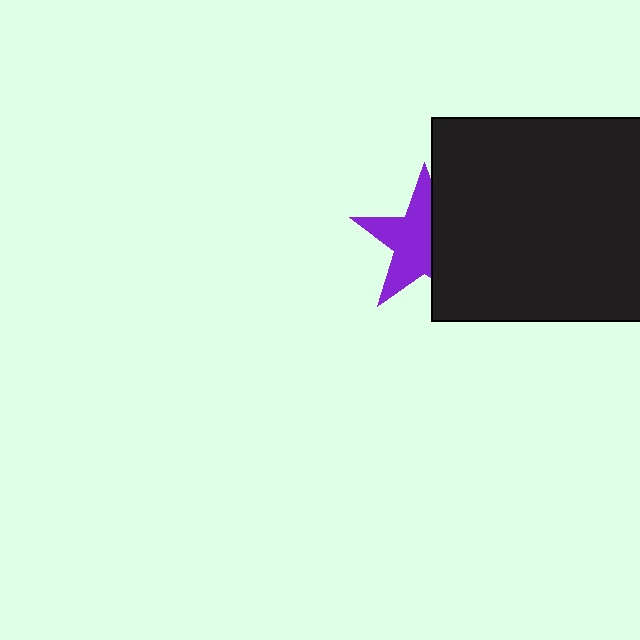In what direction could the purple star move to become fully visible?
The purple star could move left. That would shift it out from behind the black rectangle entirely.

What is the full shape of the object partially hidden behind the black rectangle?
The partially hidden object is a purple star.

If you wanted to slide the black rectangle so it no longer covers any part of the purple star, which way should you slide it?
Slide it right — that is the most direct way to separate the two shapes.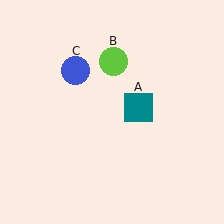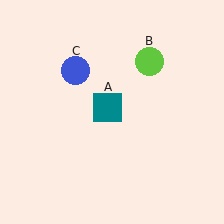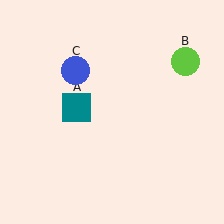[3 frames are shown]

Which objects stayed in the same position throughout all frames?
Blue circle (object C) remained stationary.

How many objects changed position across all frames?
2 objects changed position: teal square (object A), lime circle (object B).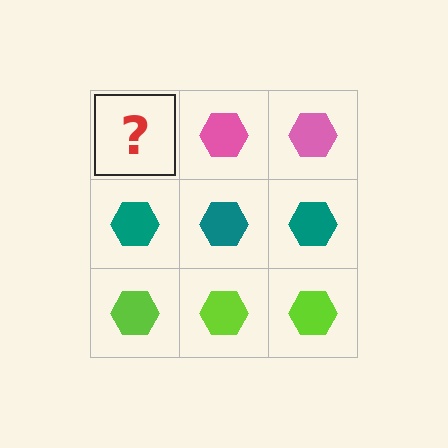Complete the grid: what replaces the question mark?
The question mark should be replaced with a pink hexagon.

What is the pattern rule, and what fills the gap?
The rule is that each row has a consistent color. The gap should be filled with a pink hexagon.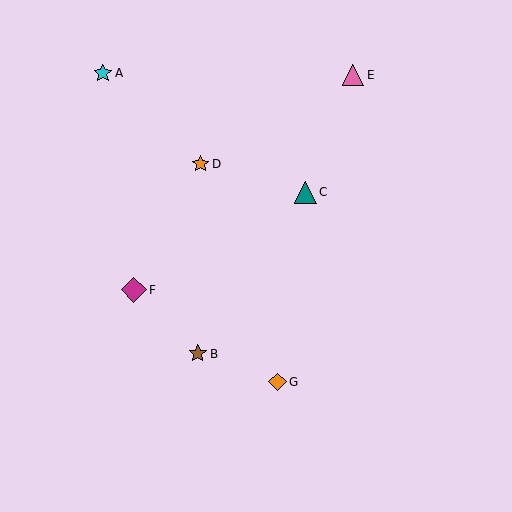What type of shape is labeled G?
Shape G is an orange diamond.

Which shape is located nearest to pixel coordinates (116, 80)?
The cyan star (labeled A) at (103, 73) is nearest to that location.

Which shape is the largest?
The magenta diamond (labeled F) is the largest.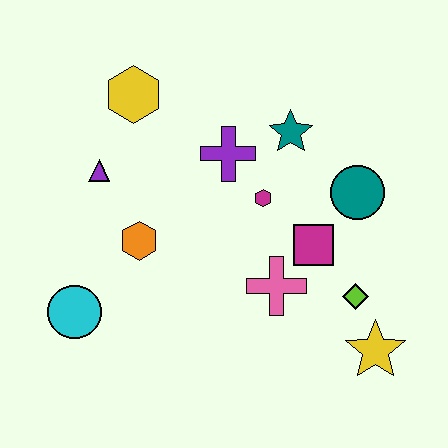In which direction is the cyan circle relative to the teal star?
The cyan circle is to the left of the teal star.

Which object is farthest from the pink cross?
The yellow hexagon is farthest from the pink cross.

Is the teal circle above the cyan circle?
Yes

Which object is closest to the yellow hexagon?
The purple triangle is closest to the yellow hexagon.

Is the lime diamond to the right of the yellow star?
No